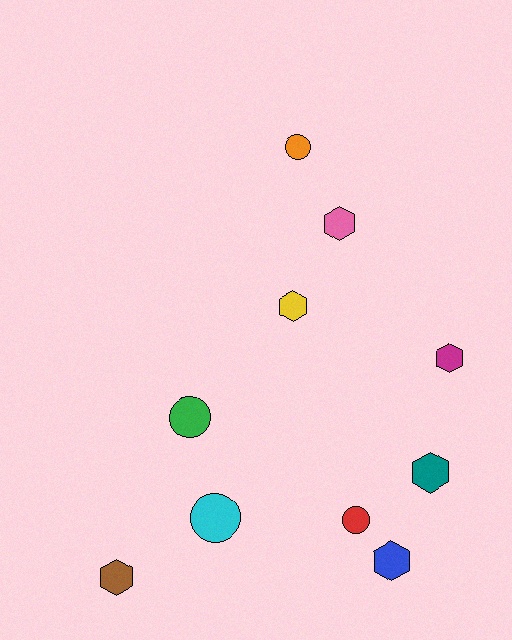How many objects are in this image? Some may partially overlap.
There are 10 objects.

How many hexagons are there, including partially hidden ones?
There are 6 hexagons.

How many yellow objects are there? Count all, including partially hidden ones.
There is 1 yellow object.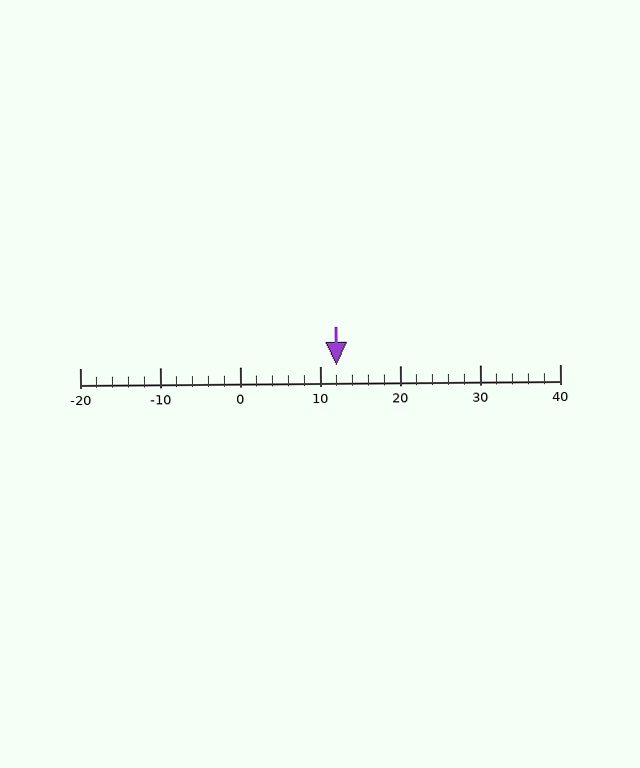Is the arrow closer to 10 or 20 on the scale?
The arrow is closer to 10.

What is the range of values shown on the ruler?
The ruler shows values from -20 to 40.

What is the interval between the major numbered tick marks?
The major tick marks are spaced 10 units apart.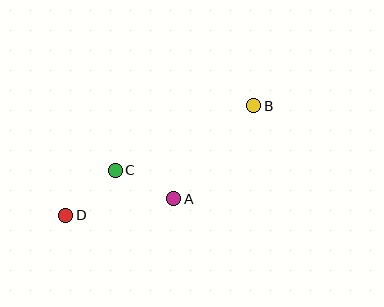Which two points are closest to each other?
Points A and C are closest to each other.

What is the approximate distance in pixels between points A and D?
The distance between A and D is approximately 109 pixels.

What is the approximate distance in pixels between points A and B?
The distance between A and B is approximately 123 pixels.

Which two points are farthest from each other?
Points B and D are farthest from each other.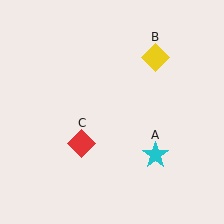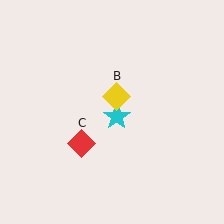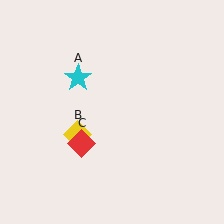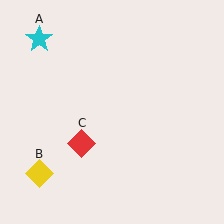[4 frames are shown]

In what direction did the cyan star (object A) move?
The cyan star (object A) moved up and to the left.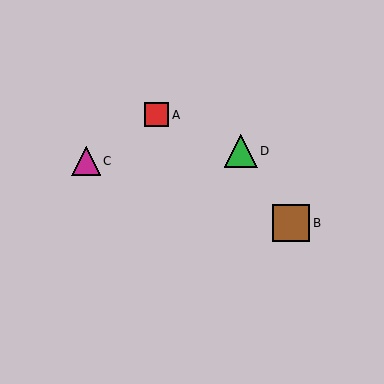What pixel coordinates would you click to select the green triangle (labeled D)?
Click at (241, 151) to select the green triangle D.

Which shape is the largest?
The brown square (labeled B) is the largest.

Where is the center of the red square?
The center of the red square is at (157, 115).